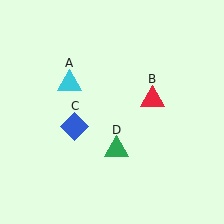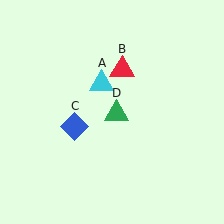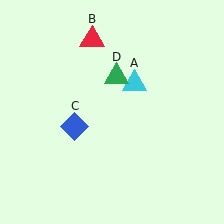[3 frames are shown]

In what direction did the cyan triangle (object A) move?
The cyan triangle (object A) moved right.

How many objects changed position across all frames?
3 objects changed position: cyan triangle (object A), red triangle (object B), green triangle (object D).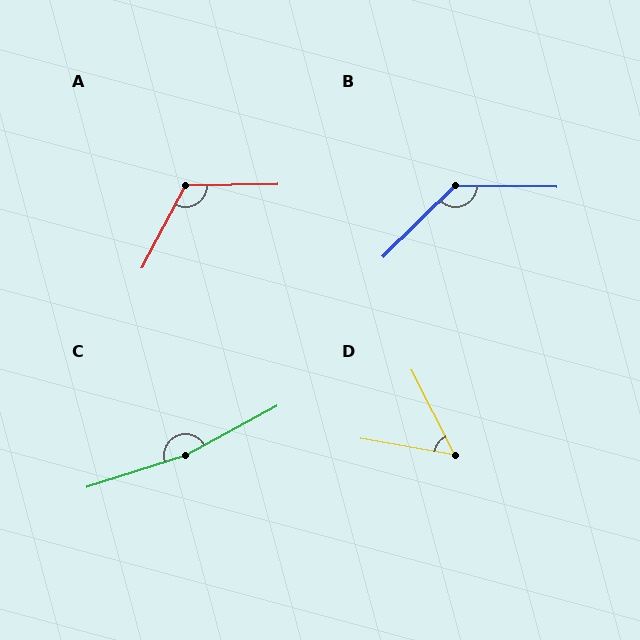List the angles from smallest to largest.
D (53°), A (119°), B (135°), C (169°).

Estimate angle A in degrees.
Approximately 119 degrees.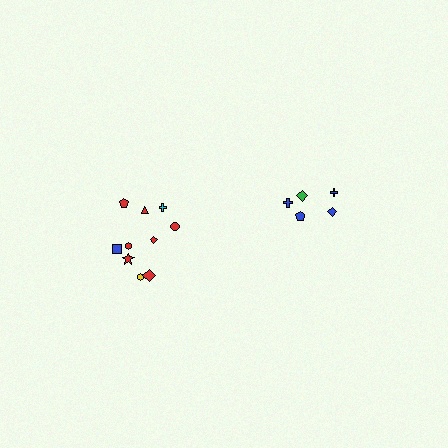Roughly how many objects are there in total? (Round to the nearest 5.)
Roughly 15 objects in total.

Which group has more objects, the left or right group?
The left group.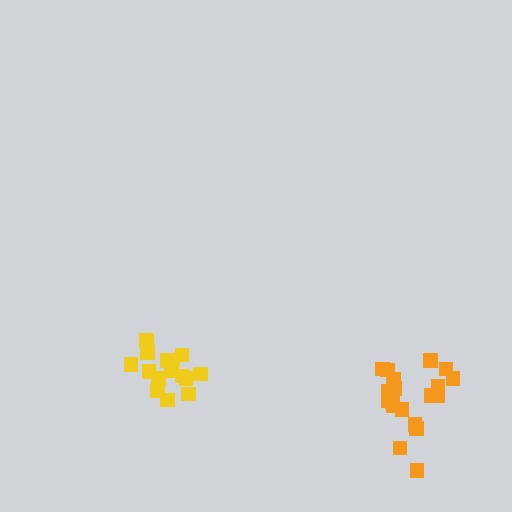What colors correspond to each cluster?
The clusters are colored: yellow, orange.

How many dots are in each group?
Group 1: 15 dots, Group 2: 19 dots (34 total).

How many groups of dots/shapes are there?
There are 2 groups.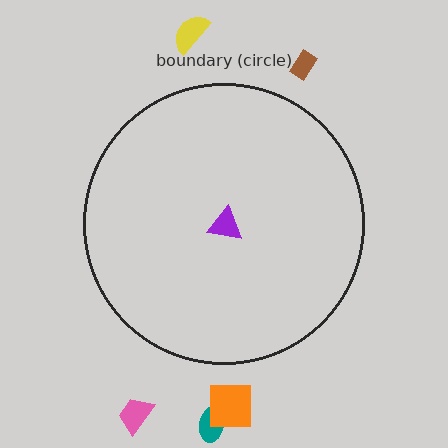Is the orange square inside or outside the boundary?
Outside.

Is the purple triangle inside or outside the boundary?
Inside.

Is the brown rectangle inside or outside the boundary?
Outside.